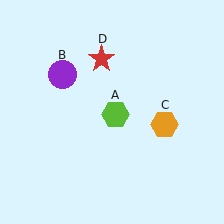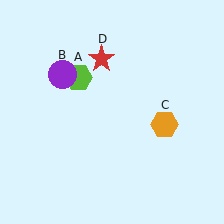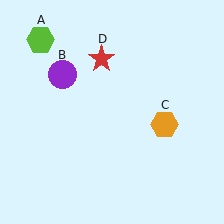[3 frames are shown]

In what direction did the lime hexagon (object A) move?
The lime hexagon (object A) moved up and to the left.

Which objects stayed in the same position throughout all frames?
Purple circle (object B) and orange hexagon (object C) and red star (object D) remained stationary.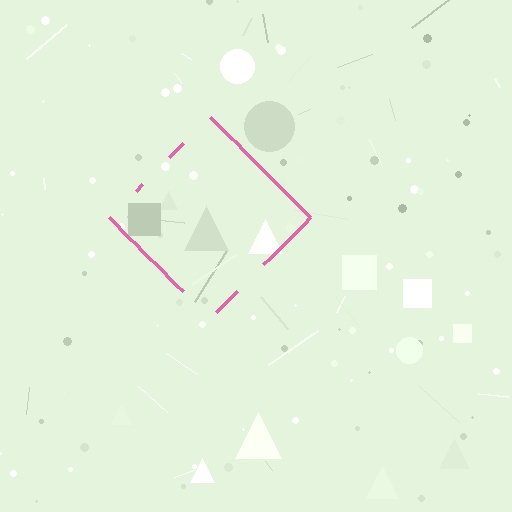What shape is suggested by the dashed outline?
The dashed outline suggests a diamond.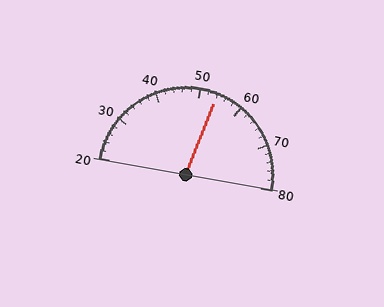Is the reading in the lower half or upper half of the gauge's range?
The reading is in the upper half of the range (20 to 80).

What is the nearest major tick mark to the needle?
The nearest major tick mark is 50.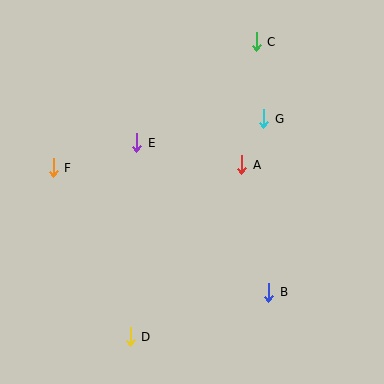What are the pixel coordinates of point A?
Point A is at (242, 165).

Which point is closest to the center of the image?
Point A at (242, 165) is closest to the center.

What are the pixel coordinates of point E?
Point E is at (137, 143).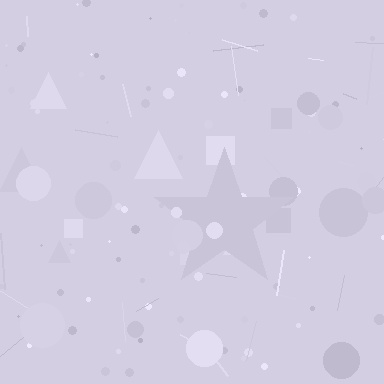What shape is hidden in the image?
A star is hidden in the image.